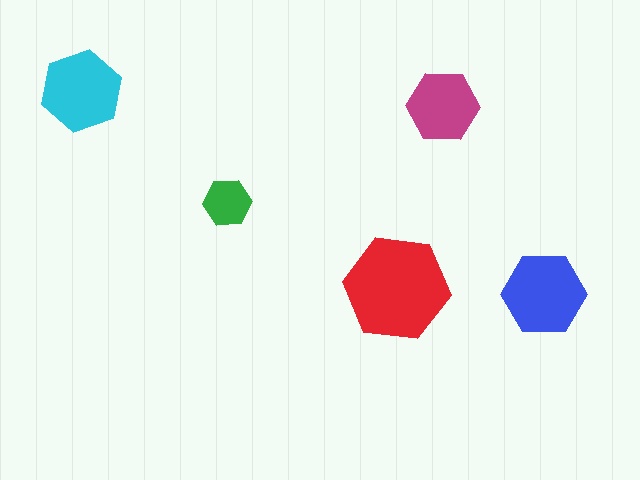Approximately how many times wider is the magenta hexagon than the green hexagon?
About 1.5 times wider.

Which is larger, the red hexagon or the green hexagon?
The red one.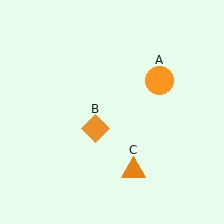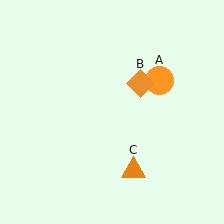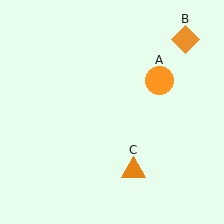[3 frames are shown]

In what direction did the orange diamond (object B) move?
The orange diamond (object B) moved up and to the right.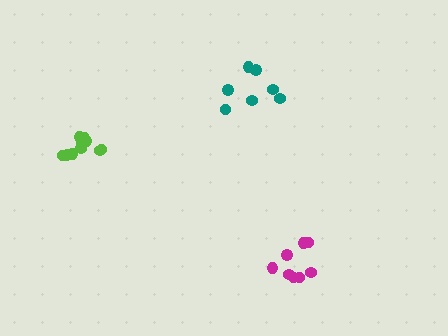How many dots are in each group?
Group 1: 8 dots, Group 2: 10 dots, Group 3: 7 dots (25 total).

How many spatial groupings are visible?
There are 3 spatial groupings.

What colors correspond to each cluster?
The clusters are colored: magenta, lime, teal.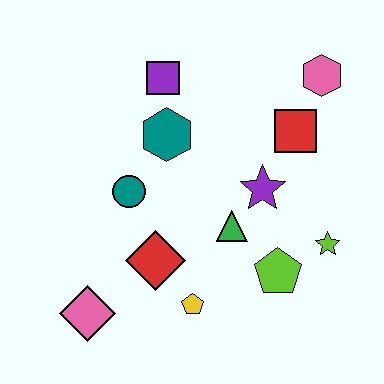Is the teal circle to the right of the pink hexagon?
No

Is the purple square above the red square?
Yes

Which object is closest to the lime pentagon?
The lime star is closest to the lime pentagon.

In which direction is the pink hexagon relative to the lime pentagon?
The pink hexagon is above the lime pentagon.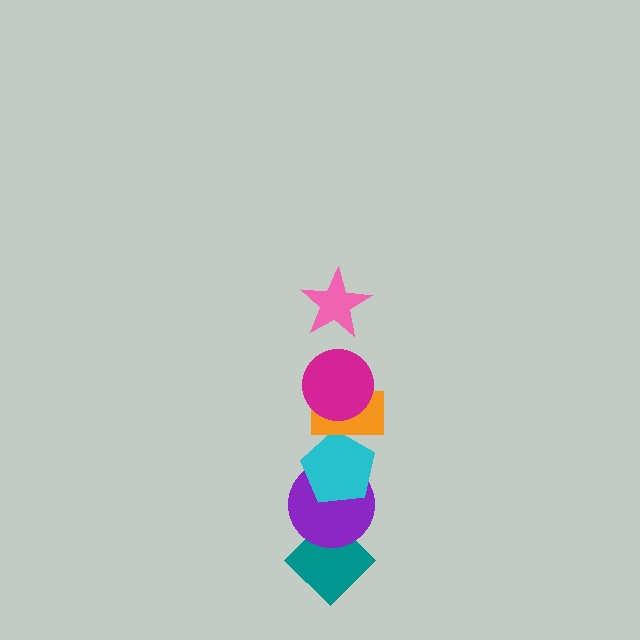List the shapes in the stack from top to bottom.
From top to bottom: the pink star, the magenta circle, the orange rectangle, the cyan pentagon, the purple circle, the teal diamond.